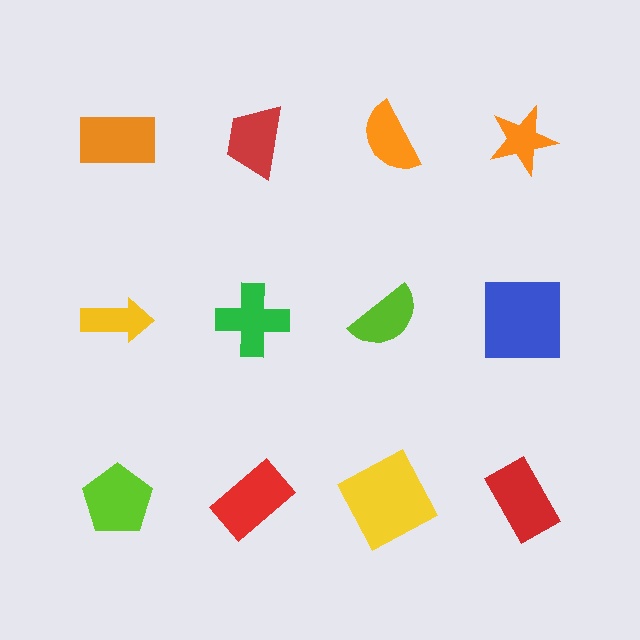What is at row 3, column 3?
A yellow square.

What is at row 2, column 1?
A yellow arrow.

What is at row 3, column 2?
A red rectangle.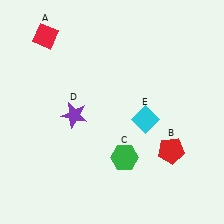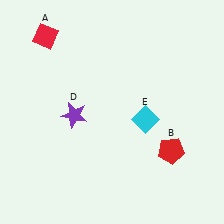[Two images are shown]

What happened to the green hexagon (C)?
The green hexagon (C) was removed in Image 2. It was in the bottom-right area of Image 1.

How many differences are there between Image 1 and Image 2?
There is 1 difference between the two images.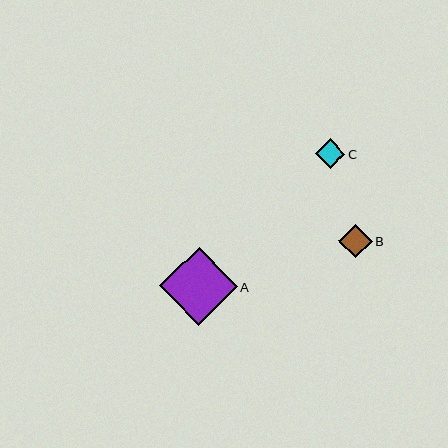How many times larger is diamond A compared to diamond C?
Diamond A is approximately 2.7 times the size of diamond C.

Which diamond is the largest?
Diamond A is the largest with a size of approximately 78 pixels.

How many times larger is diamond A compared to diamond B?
Diamond A is approximately 2.3 times the size of diamond B.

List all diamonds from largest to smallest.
From largest to smallest: A, B, C.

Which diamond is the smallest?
Diamond C is the smallest with a size of approximately 30 pixels.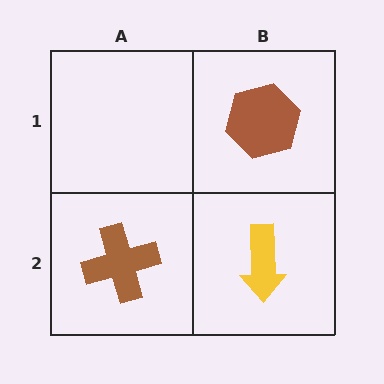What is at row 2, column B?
A yellow arrow.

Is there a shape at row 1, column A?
No, that cell is empty.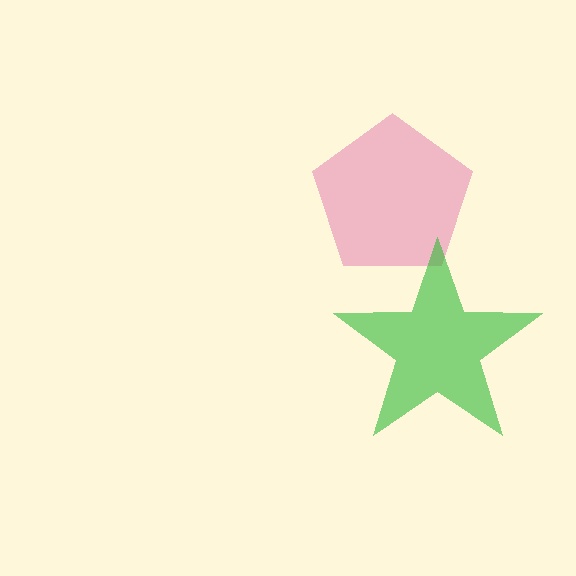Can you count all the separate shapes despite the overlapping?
Yes, there are 2 separate shapes.